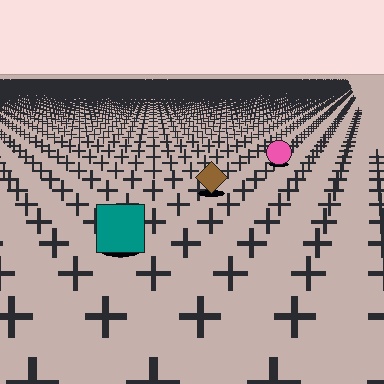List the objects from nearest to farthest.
From nearest to farthest: the teal square, the brown diamond, the pink circle.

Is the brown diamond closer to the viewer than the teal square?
No. The teal square is closer — you can tell from the texture gradient: the ground texture is coarser near it.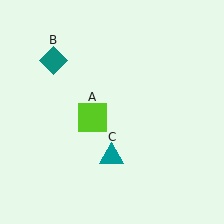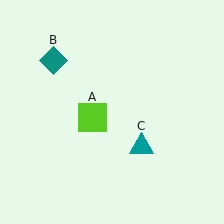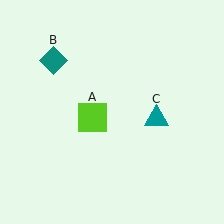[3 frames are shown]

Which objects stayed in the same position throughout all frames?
Lime square (object A) and teal diamond (object B) remained stationary.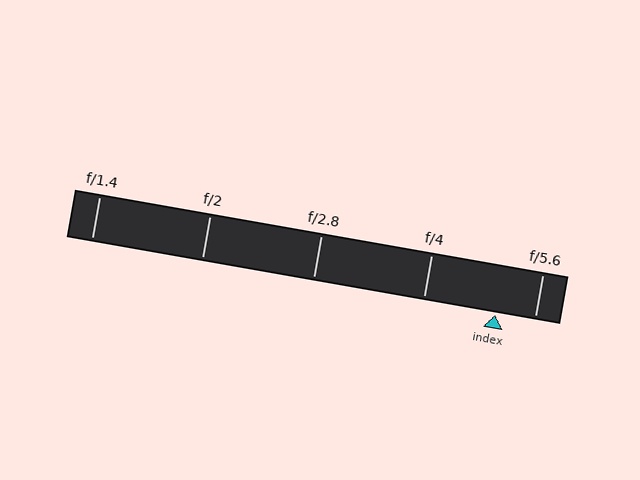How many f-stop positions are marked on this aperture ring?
There are 5 f-stop positions marked.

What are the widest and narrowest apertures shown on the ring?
The widest aperture shown is f/1.4 and the narrowest is f/5.6.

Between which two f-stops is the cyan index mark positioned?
The index mark is between f/4 and f/5.6.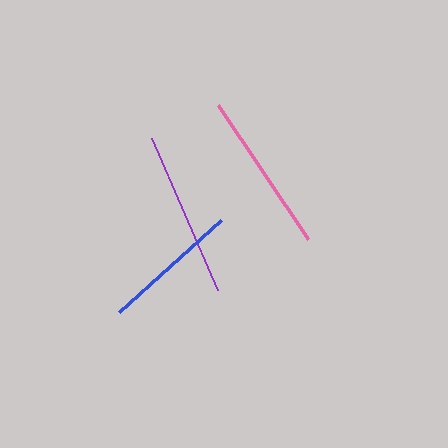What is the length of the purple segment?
The purple segment is approximately 166 pixels long.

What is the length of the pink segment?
The pink segment is approximately 161 pixels long.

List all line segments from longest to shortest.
From longest to shortest: purple, pink, blue.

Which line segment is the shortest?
The blue line is the shortest at approximately 137 pixels.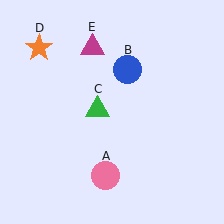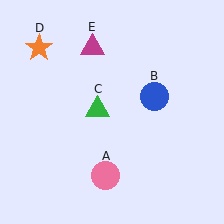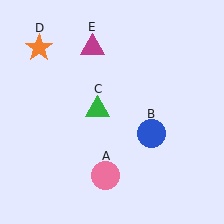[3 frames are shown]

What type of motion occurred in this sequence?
The blue circle (object B) rotated clockwise around the center of the scene.